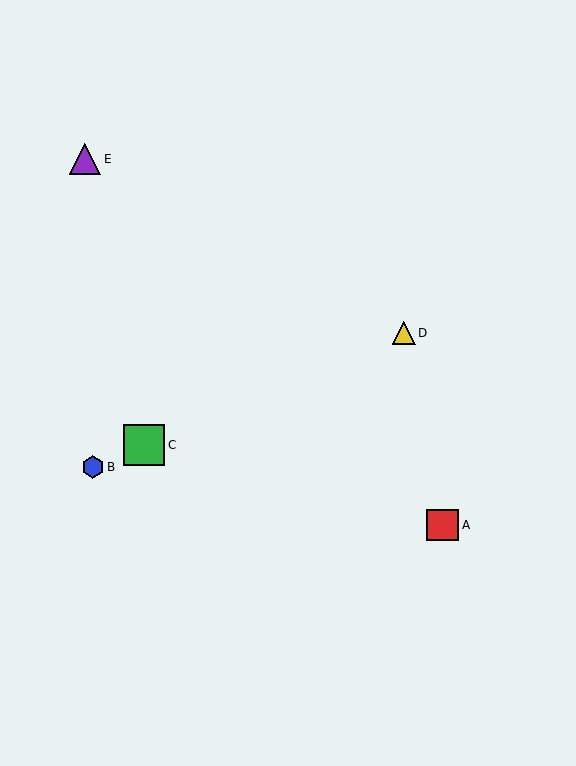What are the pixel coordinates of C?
Object C is at (144, 445).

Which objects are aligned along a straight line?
Objects B, C, D are aligned along a straight line.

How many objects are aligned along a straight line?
3 objects (B, C, D) are aligned along a straight line.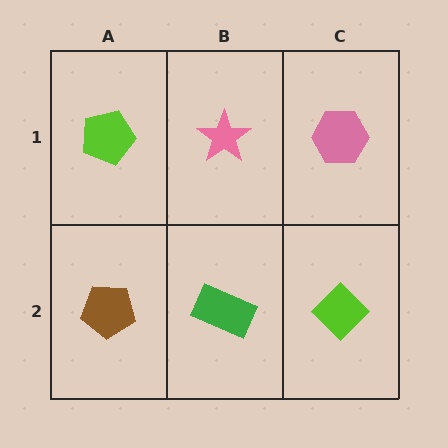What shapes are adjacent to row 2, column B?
A pink star (row 1, column B), a brown pentagon (row 2, column A), a lime diamond (row 2, column C).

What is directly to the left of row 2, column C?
A green rectangle.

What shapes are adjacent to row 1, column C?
A lime diamond (row 2, column C), a pink star (row 1, column B).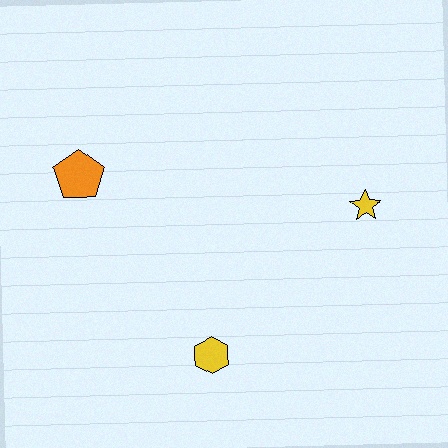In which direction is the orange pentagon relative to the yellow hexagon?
The orange pentagon is above the yellow hexagon.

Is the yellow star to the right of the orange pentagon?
Yes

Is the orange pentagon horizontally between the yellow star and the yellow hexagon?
No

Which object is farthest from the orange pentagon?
The yellow star is farthest from the orange pentagon.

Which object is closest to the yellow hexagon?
The yellow star is closest to the yellow hexagon.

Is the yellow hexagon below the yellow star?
Yes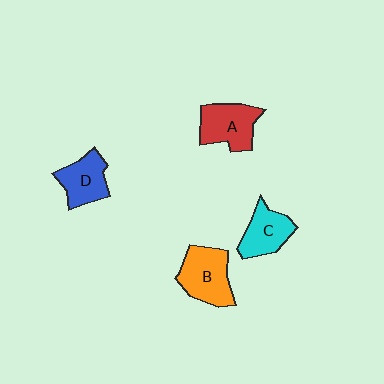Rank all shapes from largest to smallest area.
From largest to smallest: B (orange), A (red), D (blue), C (cyan).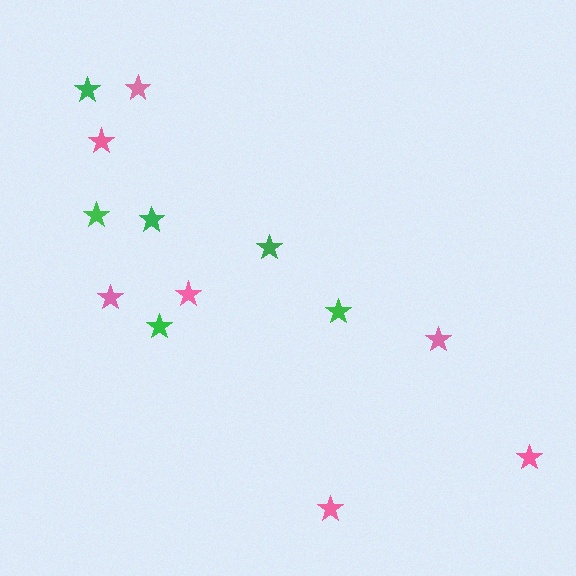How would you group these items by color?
There are 2 groups: one group of pink stars (7) and one group of green stars (6).